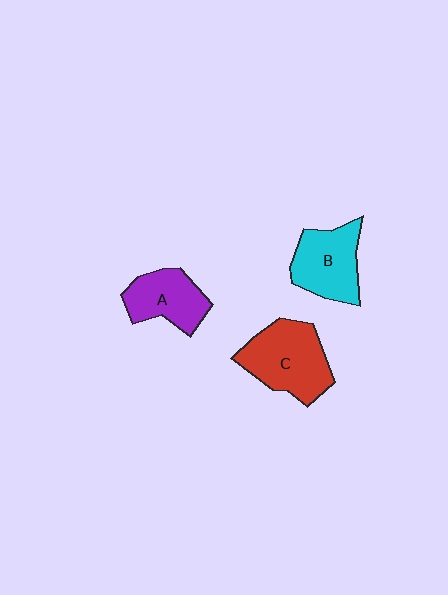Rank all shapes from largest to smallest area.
From largest to smallest: C (red), B (cyan), A (purple).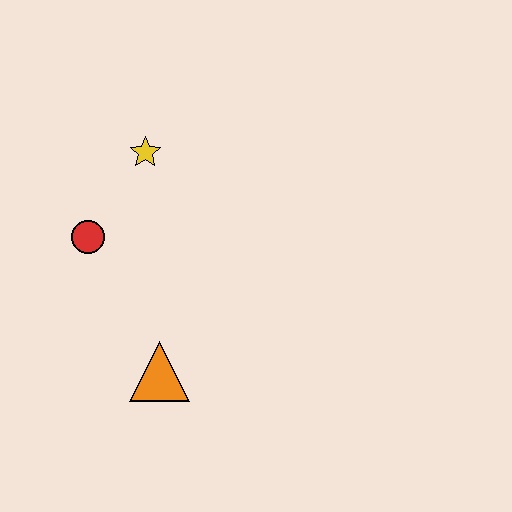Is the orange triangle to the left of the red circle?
No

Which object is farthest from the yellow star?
The orange triangle is farthest from the yellow star.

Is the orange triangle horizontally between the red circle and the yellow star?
No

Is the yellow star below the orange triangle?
No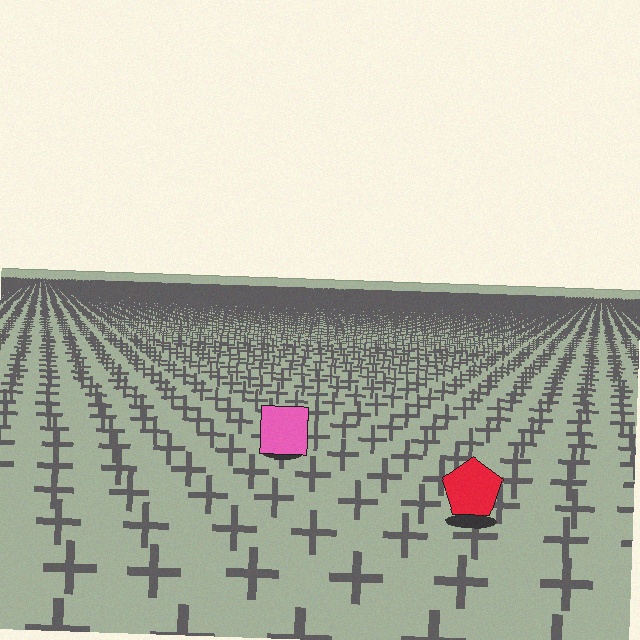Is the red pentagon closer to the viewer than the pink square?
Yes. The red pentagon is closer — you can tell from the texture gradient: the ground texture is coarser near it.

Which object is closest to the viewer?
The red pentagon is closest. The texture marks near it are larger and more spread out.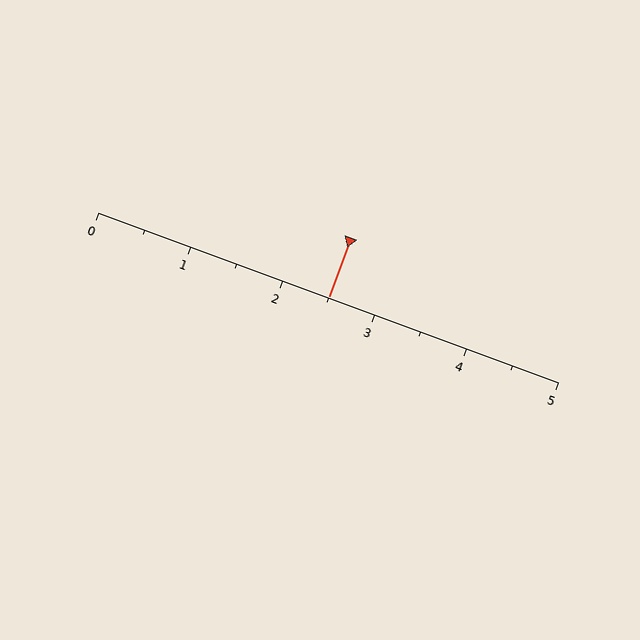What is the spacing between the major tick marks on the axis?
The major ticks are spaced 1 apart.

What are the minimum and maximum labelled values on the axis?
The axis runs from 0 to 5.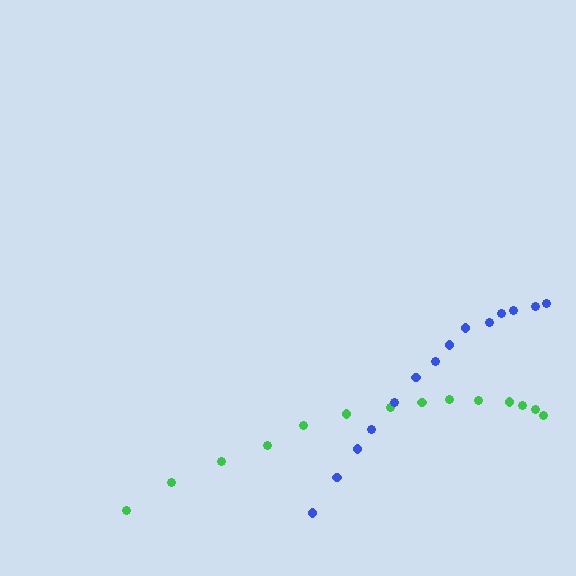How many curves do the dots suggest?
There are 2 distinct paths.